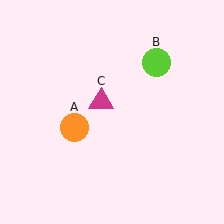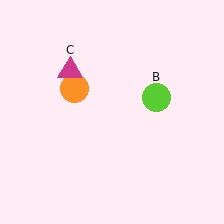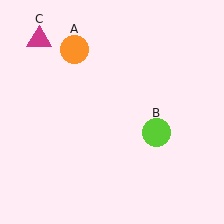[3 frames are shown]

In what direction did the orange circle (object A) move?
The orange circle (object A) moved up.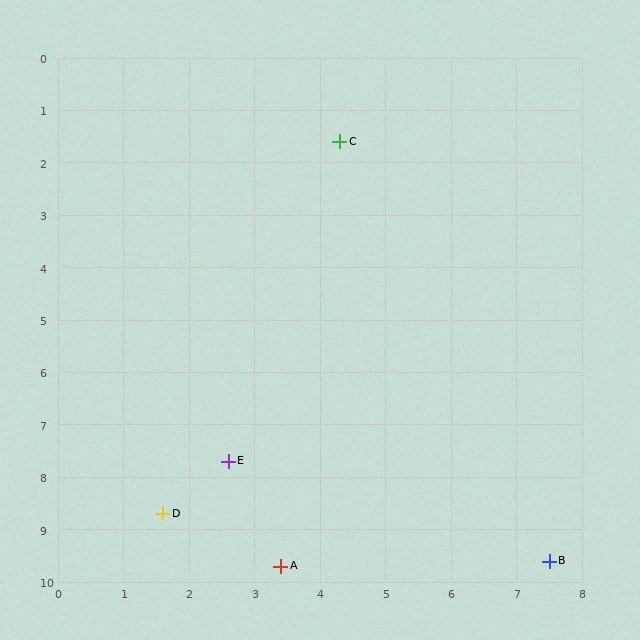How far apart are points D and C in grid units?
Points D and C are about 7.6 grid units apart.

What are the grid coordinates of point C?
Point C is at approximately (4.3, 1.6).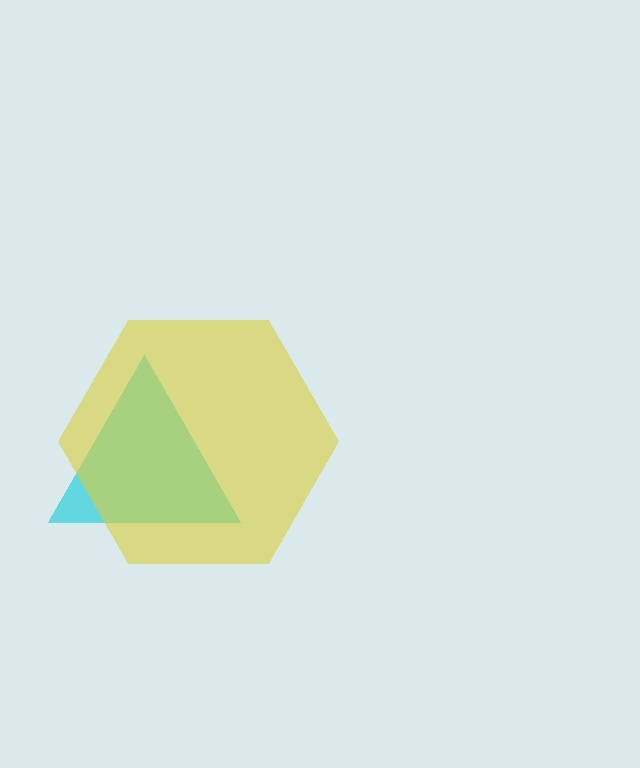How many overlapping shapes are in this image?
There are 2 overlapping shapes in the image.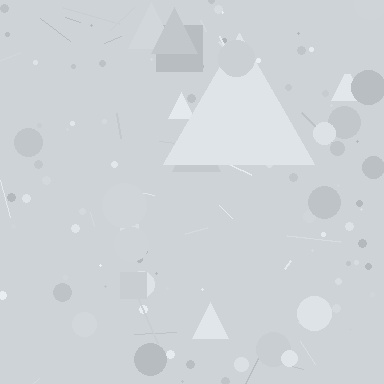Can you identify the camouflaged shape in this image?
The camouflaged shape is a triangle.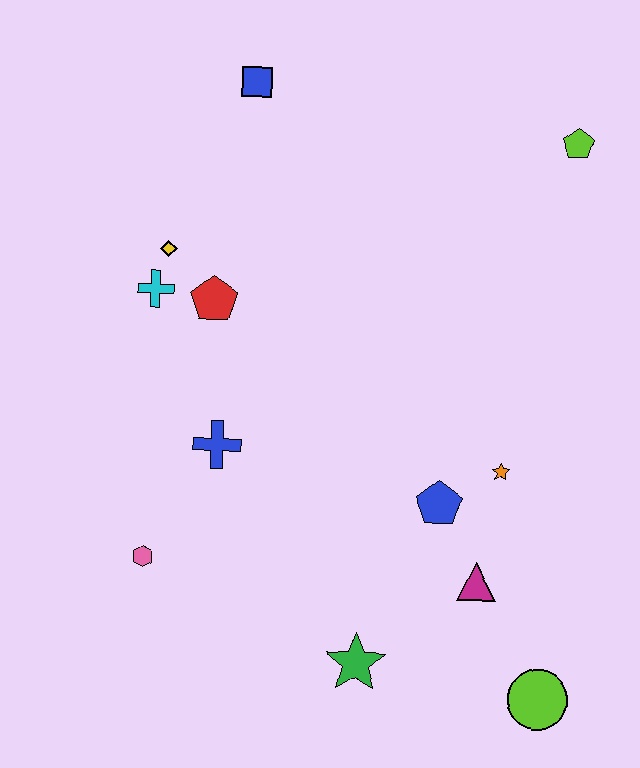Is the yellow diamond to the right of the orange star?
No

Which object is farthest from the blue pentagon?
The blue square is farthest from the blue pentagon.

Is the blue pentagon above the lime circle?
Yes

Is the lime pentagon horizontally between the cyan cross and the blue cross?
No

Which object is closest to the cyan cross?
The yellow diamond is closest to the cyan cross.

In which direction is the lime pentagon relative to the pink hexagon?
The lime pentagon is above the pink hexagon.